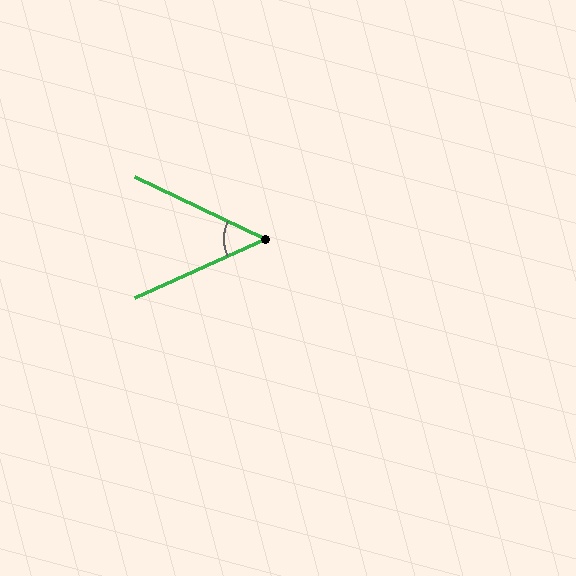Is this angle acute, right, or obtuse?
It is acute.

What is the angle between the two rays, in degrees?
Approximately 50 degrees.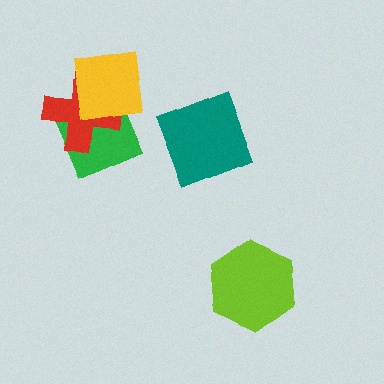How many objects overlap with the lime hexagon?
0 objects overlap with the lime hexagon.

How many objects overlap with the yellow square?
2 objects overlap with the yellow square.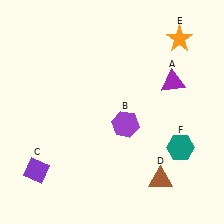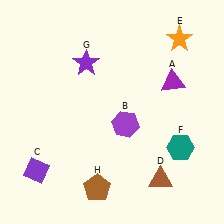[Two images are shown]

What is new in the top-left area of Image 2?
A purple star (G) was added in the top-left area of Image 2.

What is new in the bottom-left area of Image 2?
A brown pentagon (H) was added in the bottom-left area of Image 2.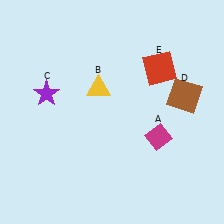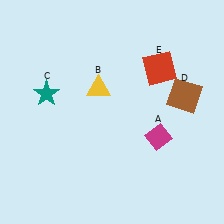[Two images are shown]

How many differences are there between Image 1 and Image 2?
There is 1 difference between the two images.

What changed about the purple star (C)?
In Image 1, C is purple. In Image 2, it changed to teal.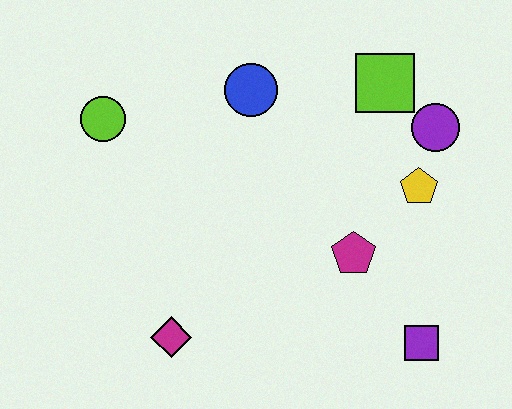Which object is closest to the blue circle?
The lime square is closest to the blue circle.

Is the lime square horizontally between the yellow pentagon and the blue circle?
Yes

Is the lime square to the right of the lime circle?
Yes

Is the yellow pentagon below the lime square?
Yes